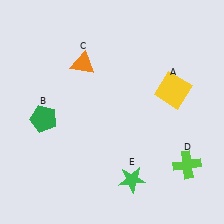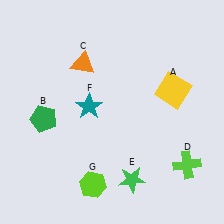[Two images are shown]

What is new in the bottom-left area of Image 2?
A lime hexagon (G) was added in the bottom-left area of Image 2.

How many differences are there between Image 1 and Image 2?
There are 2 differences between the two images.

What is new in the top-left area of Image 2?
A teal star (F) was added in the top-left area of Image 2.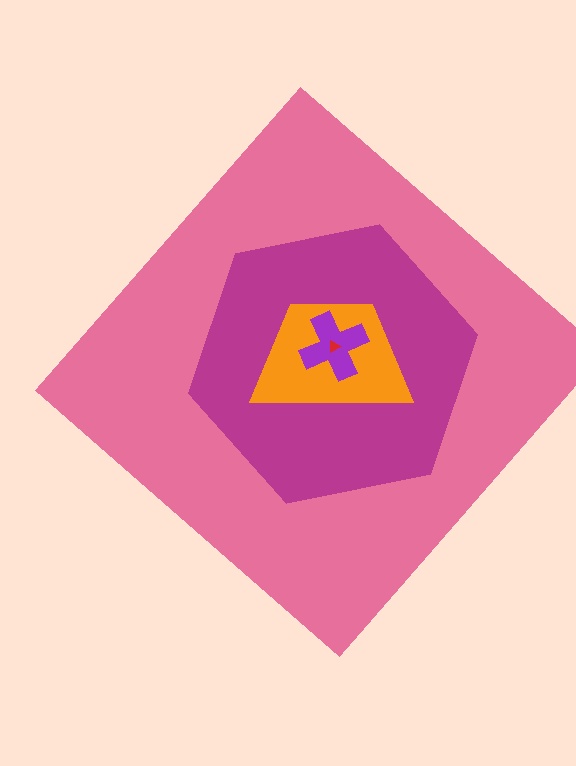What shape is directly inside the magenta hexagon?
The orange trapezoid.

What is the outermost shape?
The pink diamond.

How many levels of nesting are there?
5.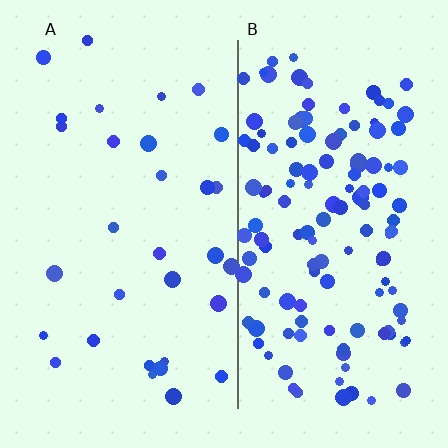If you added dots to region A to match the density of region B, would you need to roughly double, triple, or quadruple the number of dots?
Approximately quadruple.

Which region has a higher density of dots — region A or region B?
B (the right).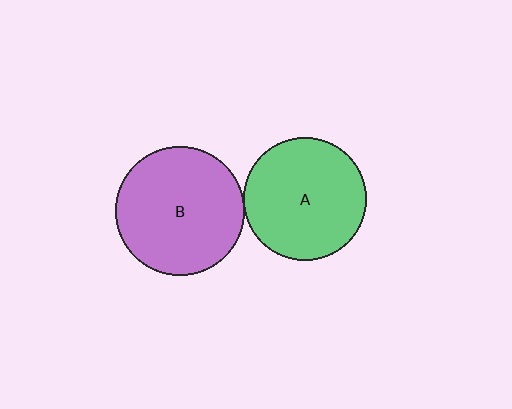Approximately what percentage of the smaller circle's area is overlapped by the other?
Approximately 5%.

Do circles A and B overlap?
Yes.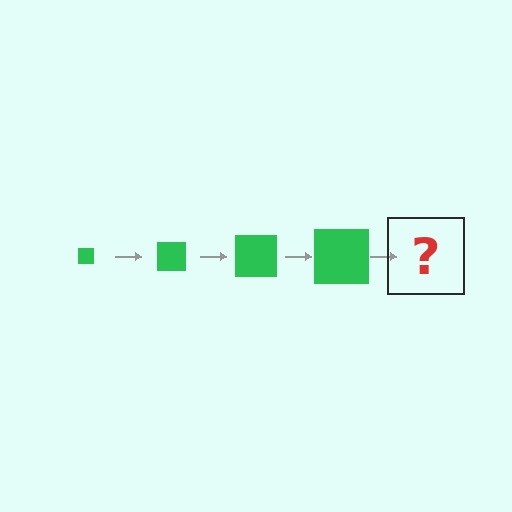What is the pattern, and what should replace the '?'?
The pattern is that the square gets progressively larger each step. The '?' should be a green square, larger than the previous one.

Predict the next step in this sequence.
The next step is a green square, larger than the previous one.